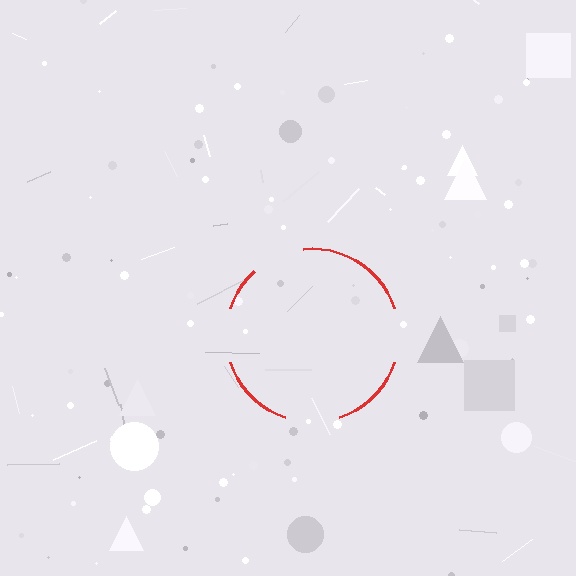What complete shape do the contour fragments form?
The contour fragments form a circle.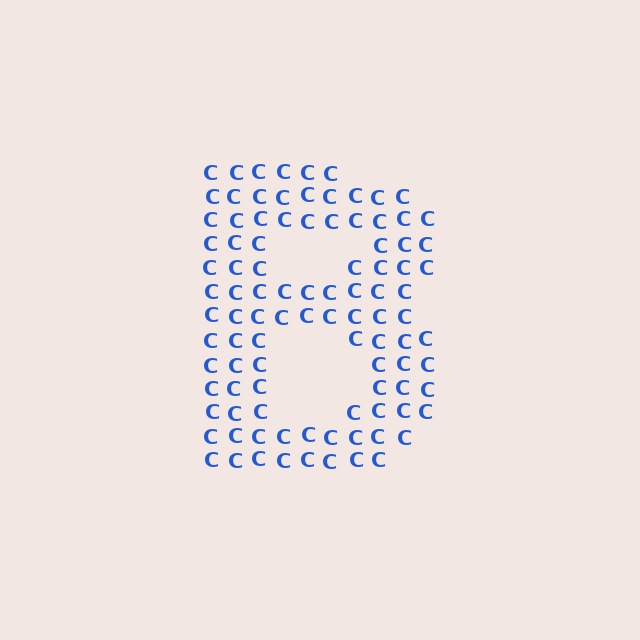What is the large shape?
The large shape is the letter B.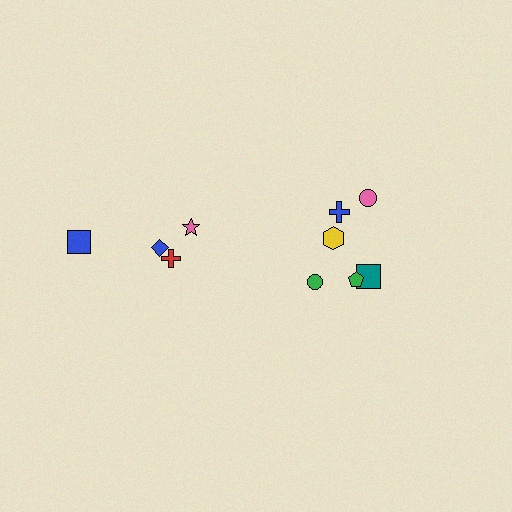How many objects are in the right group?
There are 6 objects.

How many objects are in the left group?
There are 4 objects.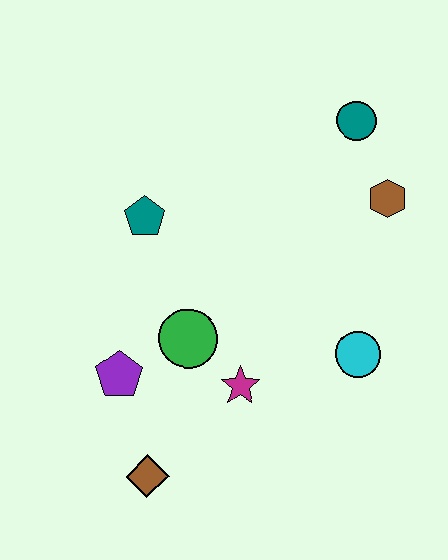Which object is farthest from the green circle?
The teal circle is farthest from the green circle.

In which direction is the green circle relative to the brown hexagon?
The green circle is to the left of the brown hexagon.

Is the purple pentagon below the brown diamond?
No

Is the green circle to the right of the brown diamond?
Yes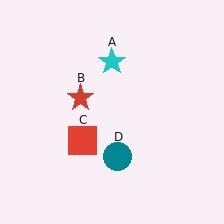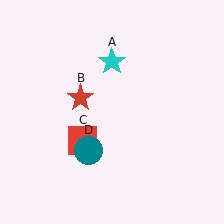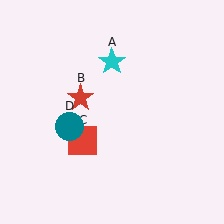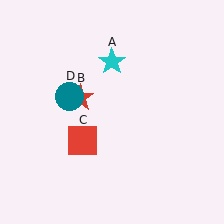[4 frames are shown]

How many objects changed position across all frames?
1 object changed position: teal circle (object D).